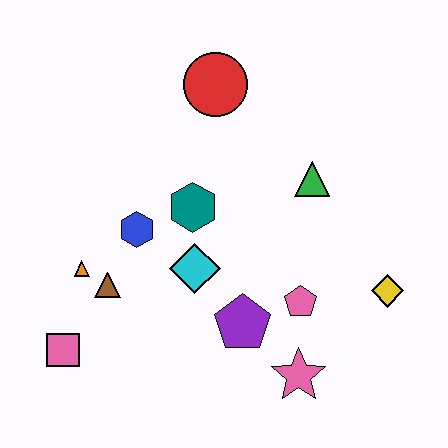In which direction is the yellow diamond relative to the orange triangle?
The yellow diamond is to the right of the orange triangle.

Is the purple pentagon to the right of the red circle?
Yes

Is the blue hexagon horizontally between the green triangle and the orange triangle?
Yes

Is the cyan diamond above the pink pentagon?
Yes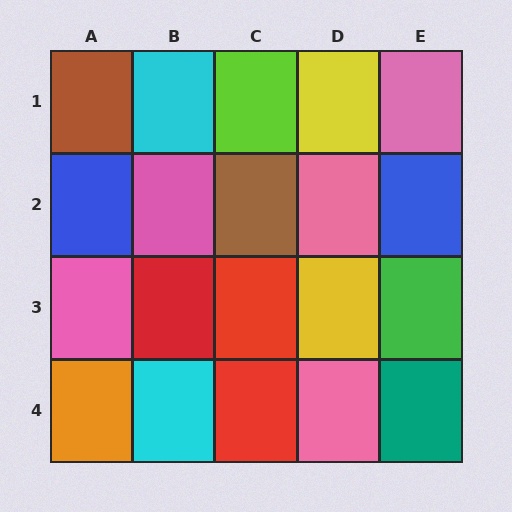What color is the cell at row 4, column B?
Cyan.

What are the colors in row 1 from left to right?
Brown, cyan, lime, yellow, pink.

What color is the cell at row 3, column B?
Red.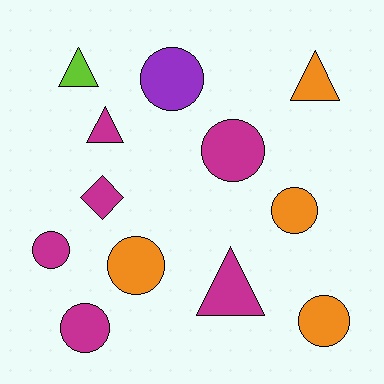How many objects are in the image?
There are 12 objects.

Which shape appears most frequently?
Circle, with 7 objects.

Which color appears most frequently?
Magenta, with 6 objects.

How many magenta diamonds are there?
There is 1 magenta diamond.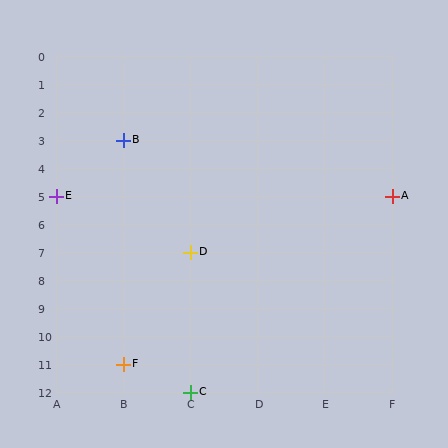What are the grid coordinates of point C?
Point C is at grid coordinates (C, 12).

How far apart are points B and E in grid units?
Points B and E are 1 column and 2 rows apart (about 2.2 grid units diagonally).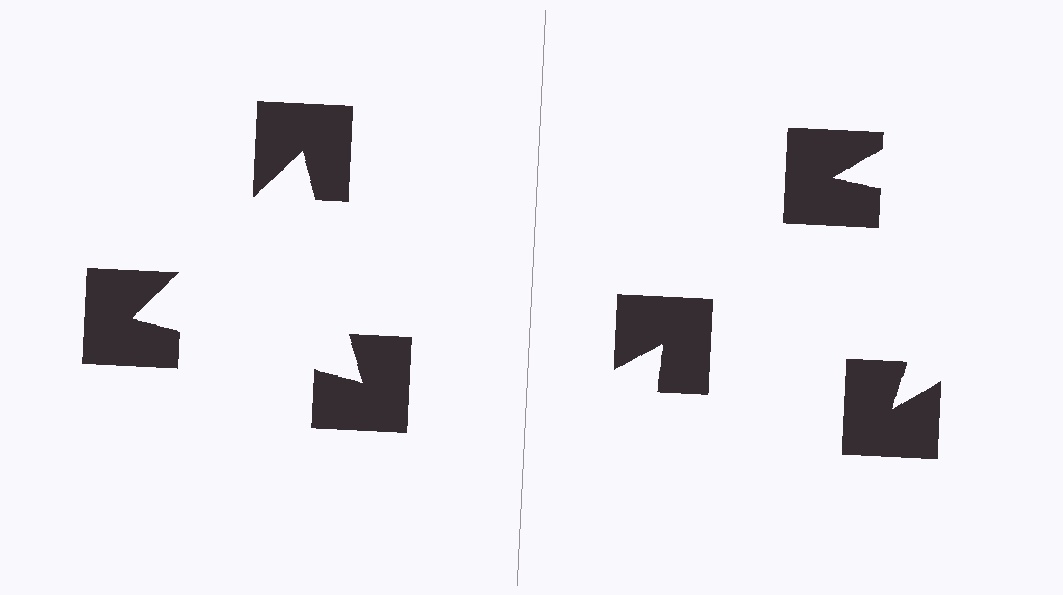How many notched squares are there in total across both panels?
6 — 3 on each side.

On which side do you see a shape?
An illusory triangle appears on the left side. On the right side the wedge cuts are rotated, so no coherent shape forms.